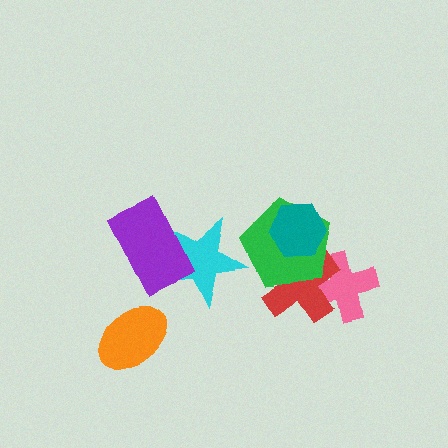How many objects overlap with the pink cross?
2 objects overlap with the pink cross.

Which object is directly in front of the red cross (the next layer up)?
The green pentagon is directly in front of the red cross.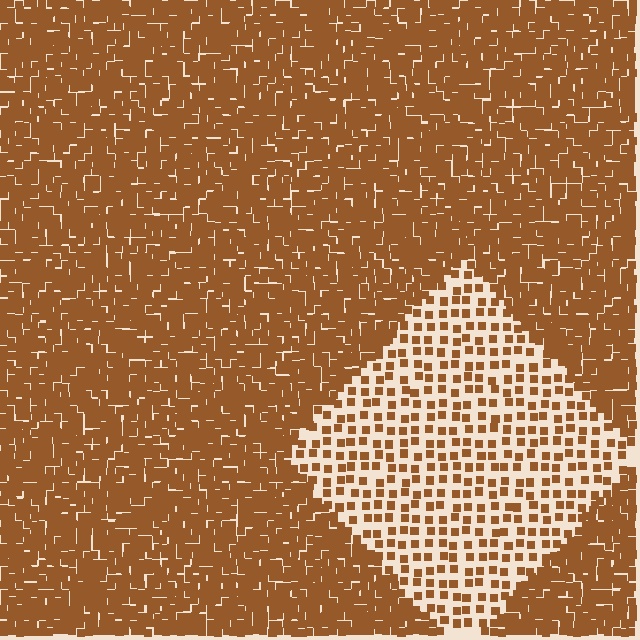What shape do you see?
I see a diamond.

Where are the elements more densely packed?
The elements are more densely packed outside the diamond boundary.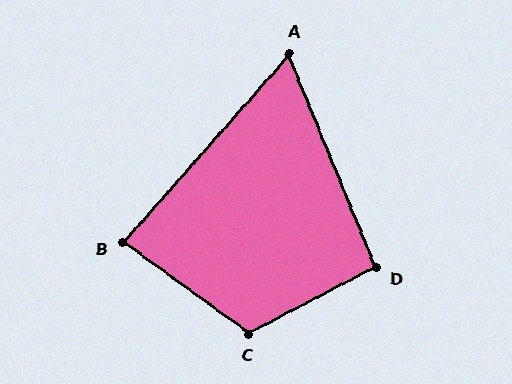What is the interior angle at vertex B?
Approximately 85 degrees (acute).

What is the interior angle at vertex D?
Approximately 95 degrees (obtuse).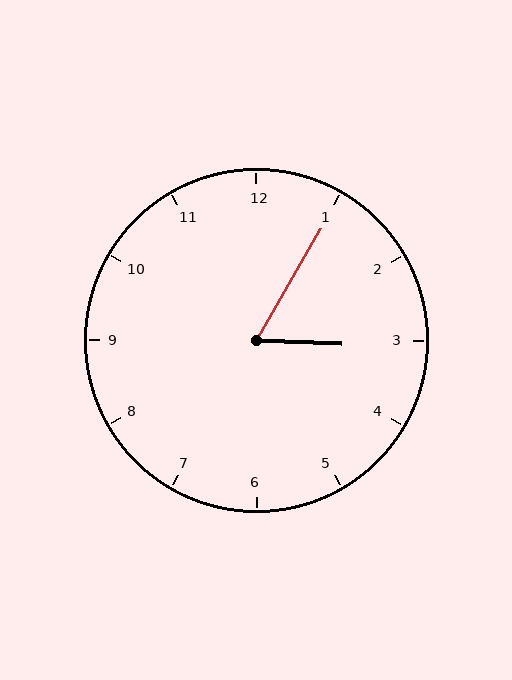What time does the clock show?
3:05.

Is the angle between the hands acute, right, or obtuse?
It is acute.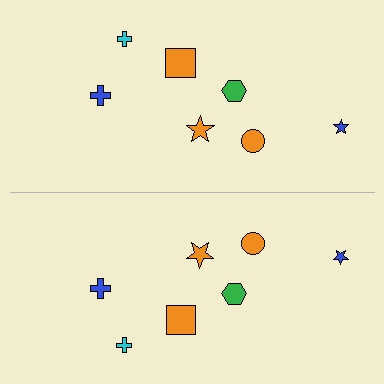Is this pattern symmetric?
Yes, this pattern has bilateral (reflection) symmetry.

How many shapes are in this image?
There are 14 shapes in this image.